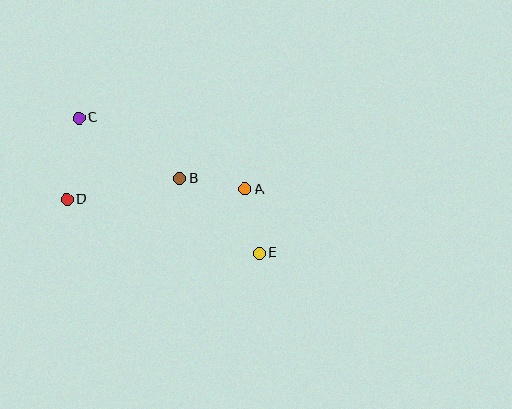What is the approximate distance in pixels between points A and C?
The distance between A and C is approximately 181 pixels.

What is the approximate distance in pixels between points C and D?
The distance between C and D is approximately 83 pixels.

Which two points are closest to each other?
Points A and E are closest to each other.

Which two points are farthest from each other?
Points C and E are farthest from each other.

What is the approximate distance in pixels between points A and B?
The distance between A and B is approximately 66 pixels.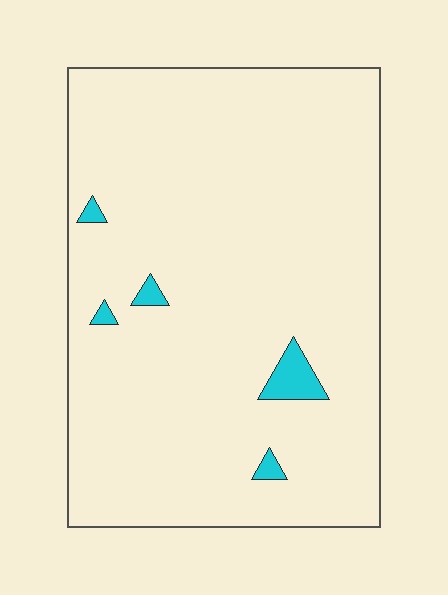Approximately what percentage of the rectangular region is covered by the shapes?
Approximately 5%.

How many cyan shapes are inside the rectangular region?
5.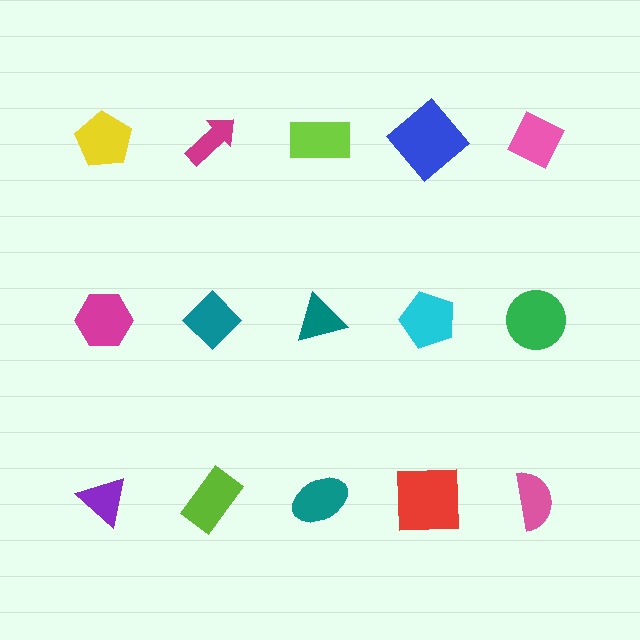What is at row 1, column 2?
A magenta arrow.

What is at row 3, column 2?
A lime rectangle.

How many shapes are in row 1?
5 shapes.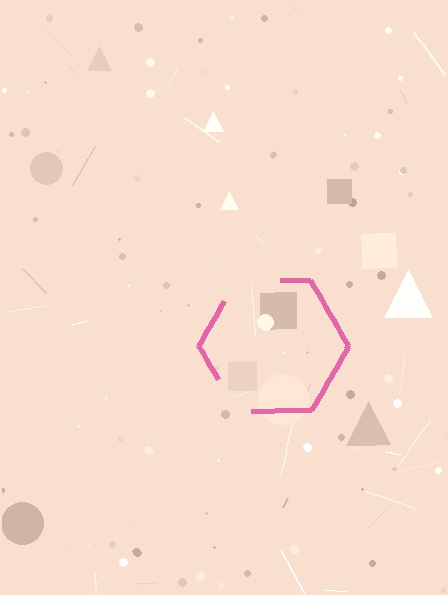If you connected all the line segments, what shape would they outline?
They would outline a hexagon.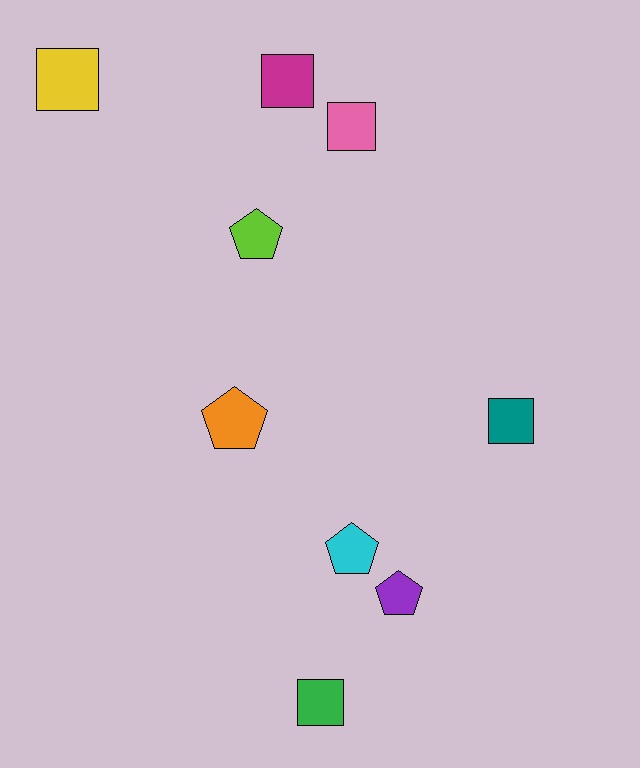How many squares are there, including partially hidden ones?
There are 5 squares.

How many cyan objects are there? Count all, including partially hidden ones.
There is 1 cyan object.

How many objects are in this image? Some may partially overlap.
There are 9 objects.